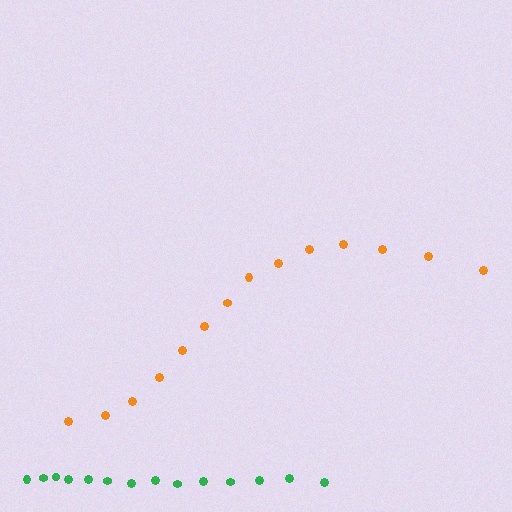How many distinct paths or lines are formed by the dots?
There are 2 distinct paths.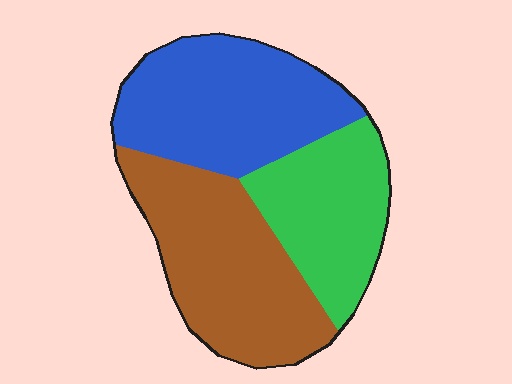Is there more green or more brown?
Brown.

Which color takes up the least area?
Green, at roughly 25%.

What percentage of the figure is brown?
Brown covers about 35% of the figure.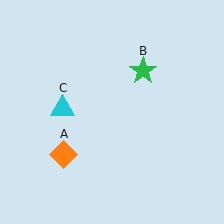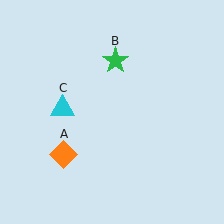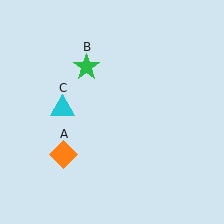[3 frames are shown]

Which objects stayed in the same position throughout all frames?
Orange diamond (object A) and cyan triangle (object C) remained stationary.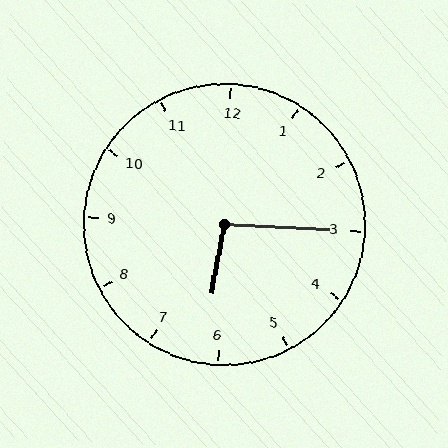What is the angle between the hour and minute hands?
Approximately 98 degrees.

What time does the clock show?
6:15.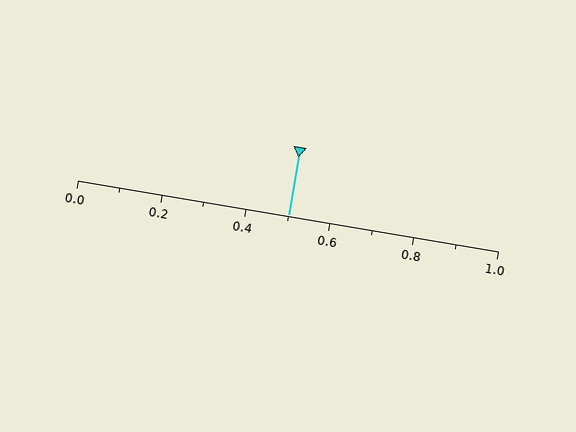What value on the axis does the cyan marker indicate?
The marker indicates approximately 0.5.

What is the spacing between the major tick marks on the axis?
The major ticks are spaced 0.2 apart.